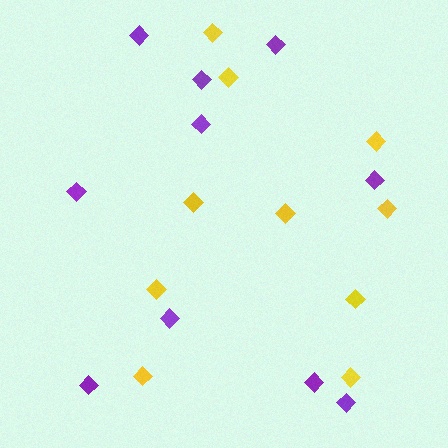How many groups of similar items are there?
There are 2 groups: one group of purple diamonds (10) and one group of yellow diamonds (10).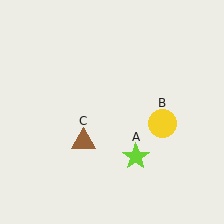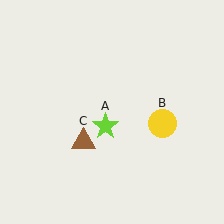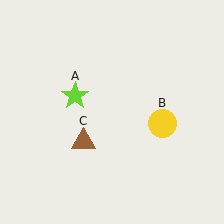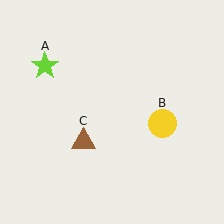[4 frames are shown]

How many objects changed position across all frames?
1 object changed position: lime star (object A).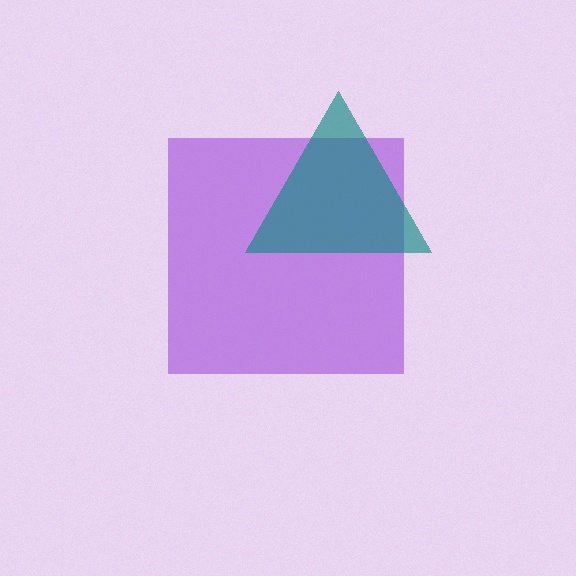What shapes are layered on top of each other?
The layered shapes are: a purple square, a teal triangle.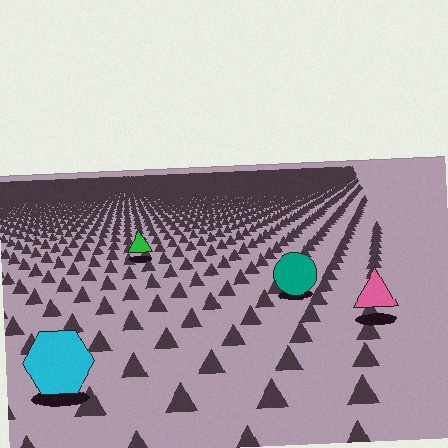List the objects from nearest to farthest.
From nearest to farthest: the cyan hexagon, the pink triangle, the teal circle, the green triangle.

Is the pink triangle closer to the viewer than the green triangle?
Yes. The pink triangle is closer — you can tell from the texture gradient: the ground texture is coarser near it.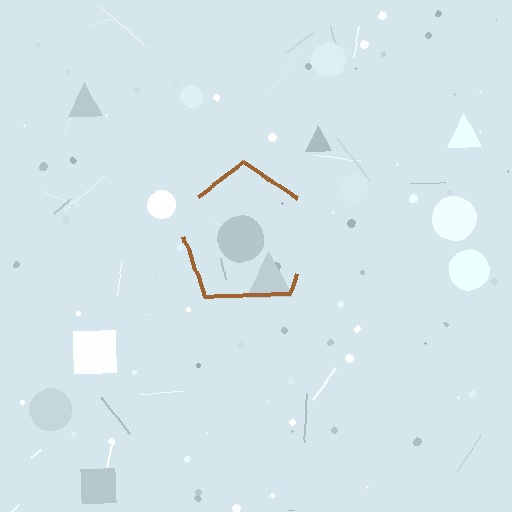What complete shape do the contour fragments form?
The contour fragments form a pentagon.